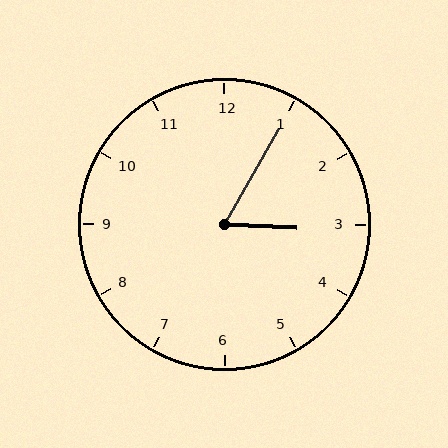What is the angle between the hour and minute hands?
Approximately 62 degrees.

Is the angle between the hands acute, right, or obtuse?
It is acute.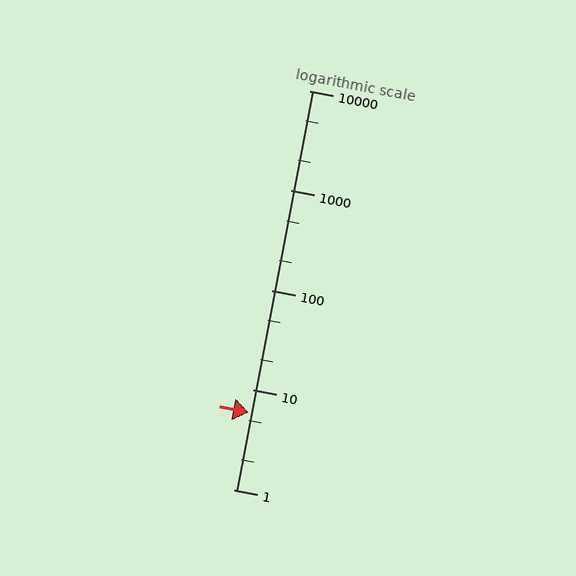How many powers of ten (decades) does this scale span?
The scale spans 4 decades, from 1 to 10000.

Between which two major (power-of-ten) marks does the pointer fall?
The pointer is between 1 and 10.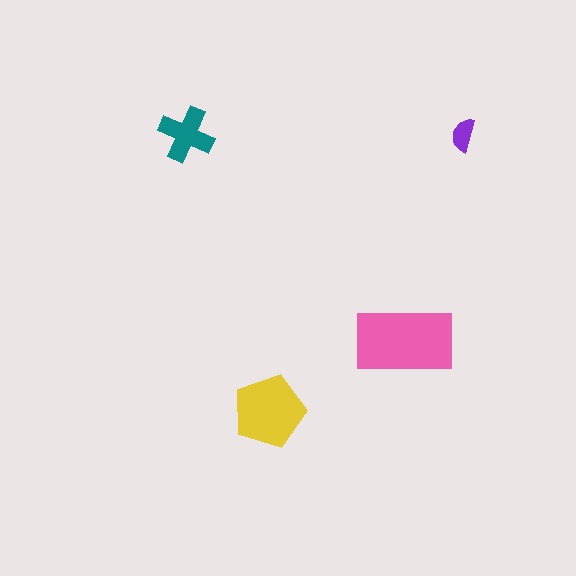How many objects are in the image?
There are 4 objects in the image.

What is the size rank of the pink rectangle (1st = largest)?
1st.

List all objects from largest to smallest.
The pink rectangle, the yellow pentagon, the teal cross, the purple semicircle.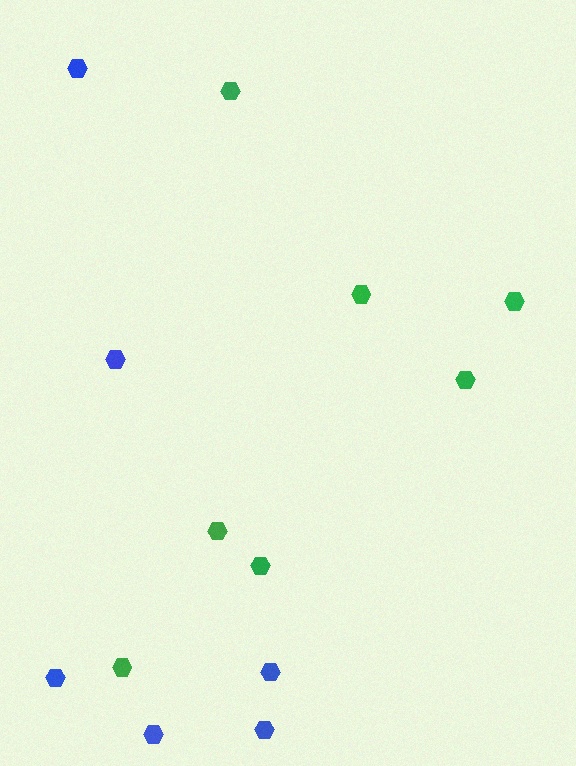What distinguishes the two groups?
There are 2 groups: one group of green hexagons (7) and one group of blue hexagons (6).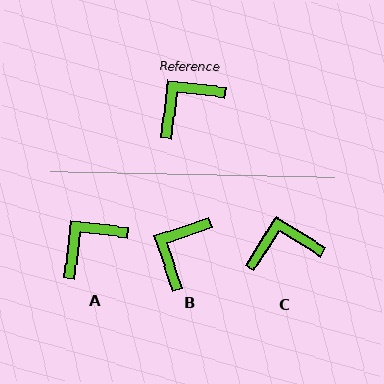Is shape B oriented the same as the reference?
No, it is off by about 26 degrees.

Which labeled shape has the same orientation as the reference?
A.